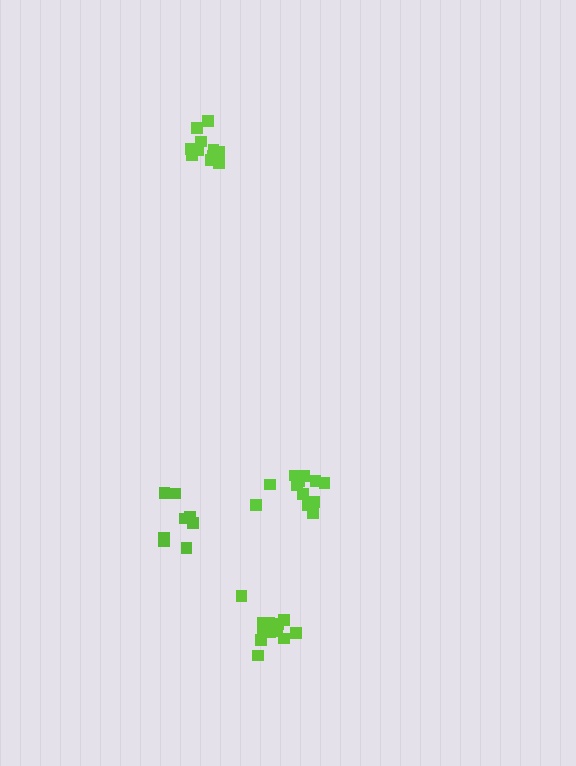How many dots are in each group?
Group 1: 12 dots, Group 2: 12 dots, Group 3: 12 dots, Group 4: 8 dots (44 total).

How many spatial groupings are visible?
There are 4 spatial groupings.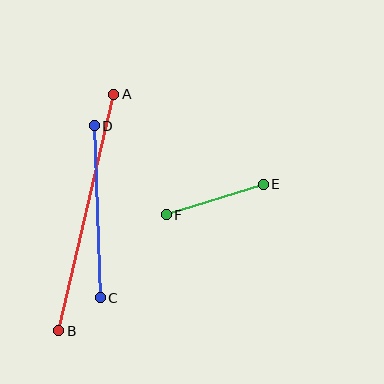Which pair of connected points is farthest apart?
Points A and B are farthest apart.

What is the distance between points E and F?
The distance is approximately 102 pixels.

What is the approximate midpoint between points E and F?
The midpoint is at approximately (215, 200) pixels.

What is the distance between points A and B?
The distance is approximately 243 pixels.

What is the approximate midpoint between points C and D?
The midpoint is at approximately (97, 212) pixels.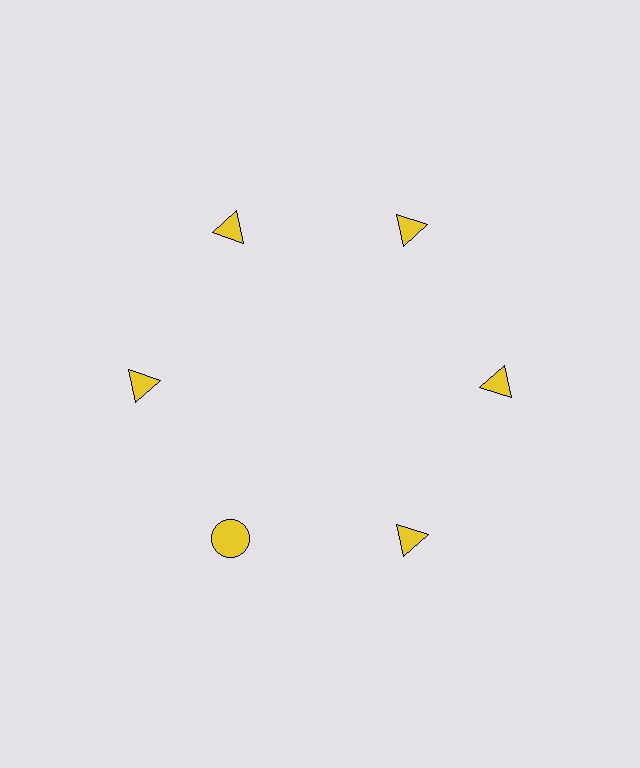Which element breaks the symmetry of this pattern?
The yellow circle at roughly the 7 o'clock position breaks the symmetry. All other shapes are yellow triangles.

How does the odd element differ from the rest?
It has a different shape: circle instead of triangle.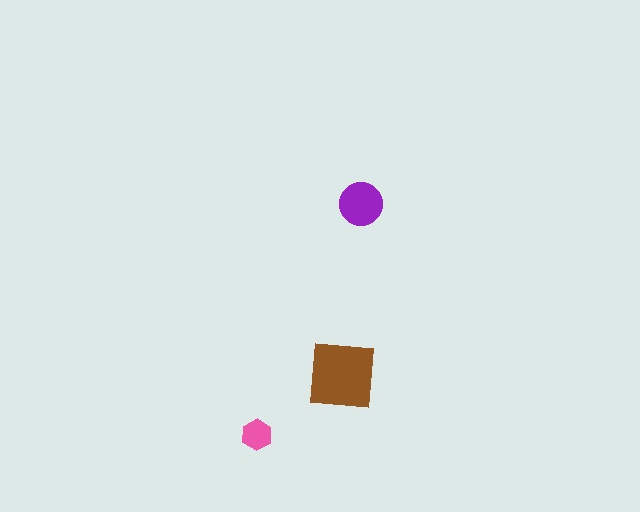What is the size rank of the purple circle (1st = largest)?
2nd.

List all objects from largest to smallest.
The brown square, the purple circle, the pink hexagon.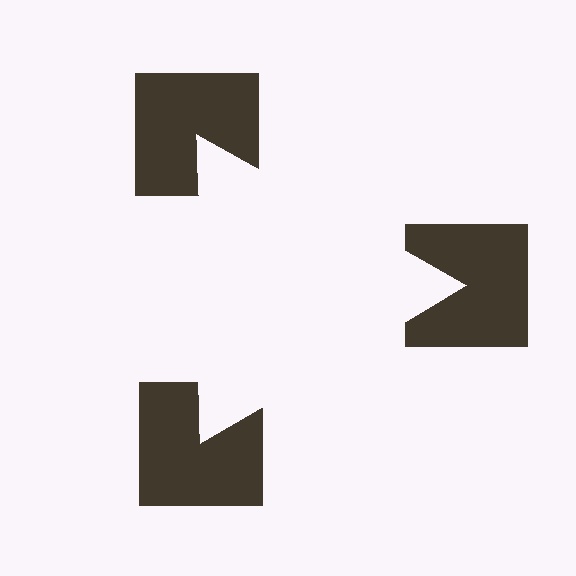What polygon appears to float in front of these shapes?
An illusory triangle — its edges are inferred from the aligned wedge cuts in the notched squares, not physically drawn.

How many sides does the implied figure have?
3 sides.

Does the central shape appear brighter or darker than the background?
It typically appears slightly brighter than the background, even though no actual brightness change is drawn.